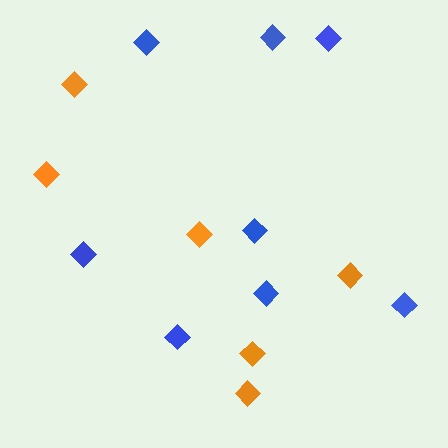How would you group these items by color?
There are 2 groups: one group of blue diamonds (8) and one group of orange diamonds (6).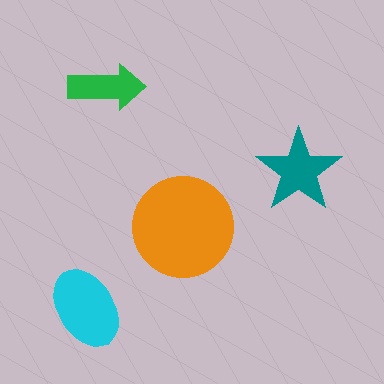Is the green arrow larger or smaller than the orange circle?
Smaller.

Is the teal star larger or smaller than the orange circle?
Smaller.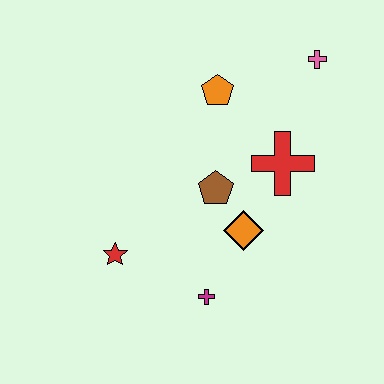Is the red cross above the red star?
Yes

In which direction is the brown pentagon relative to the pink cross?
The brown pentagon is below the pink cross.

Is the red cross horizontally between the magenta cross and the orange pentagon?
No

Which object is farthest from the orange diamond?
The pink cross is farthest from the orange diamond.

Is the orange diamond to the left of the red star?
No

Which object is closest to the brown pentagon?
The orange diamond is closest to the brown pentagon.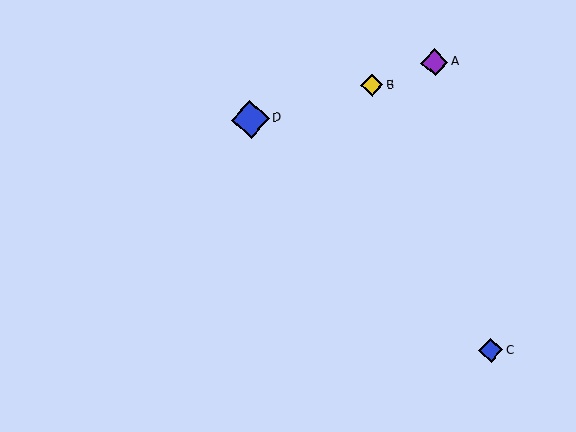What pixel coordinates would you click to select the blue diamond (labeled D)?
Click at (250, 119) to select the blue diamond D.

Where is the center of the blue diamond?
The center of the blue diamond is at (250, 119).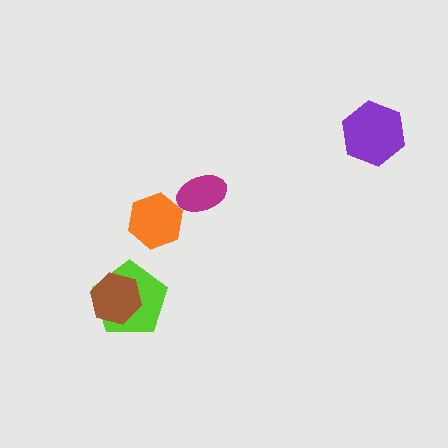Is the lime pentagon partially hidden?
Yes, it is partially covered by another shape.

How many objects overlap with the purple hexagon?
0 objects overlap with the purple hexagon.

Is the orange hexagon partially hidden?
No, no other shape covers it.